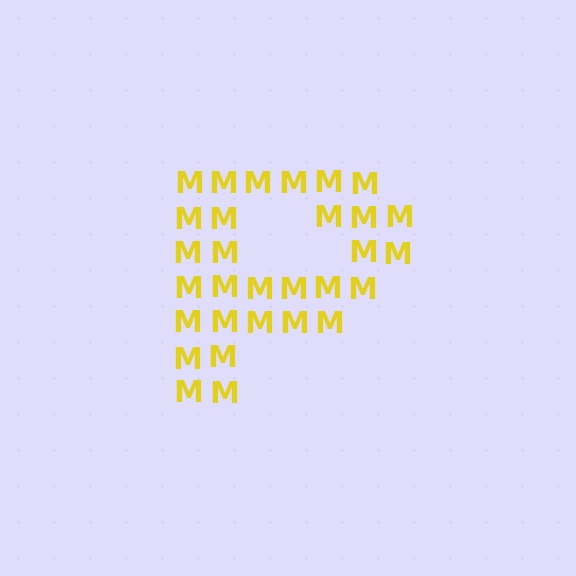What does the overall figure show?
The overall figure shows the letter P.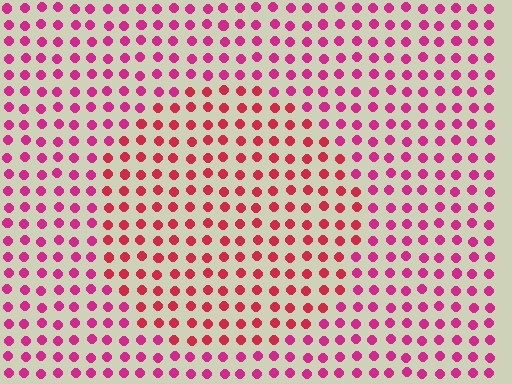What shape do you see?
I see a circle.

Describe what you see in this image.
The image is filled with small magenta elements in a uniform arrangement. A circle-shaped region is visible where the elements are tinted to a slightly different hue, forming a subtle color boundary.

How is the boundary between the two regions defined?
The boundary is defined purely by a slight shift in hue (about 25 degrees). Spacing, size, and orientation are identical on both sides.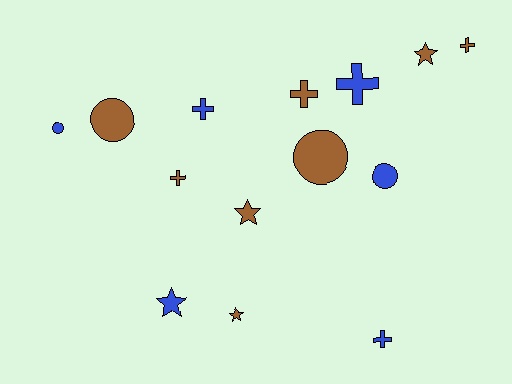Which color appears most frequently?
Brown, with 8 objects.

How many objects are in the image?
There are 14 objects.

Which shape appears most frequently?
Cross, with 6 objects.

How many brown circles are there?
There are 2 brown circles.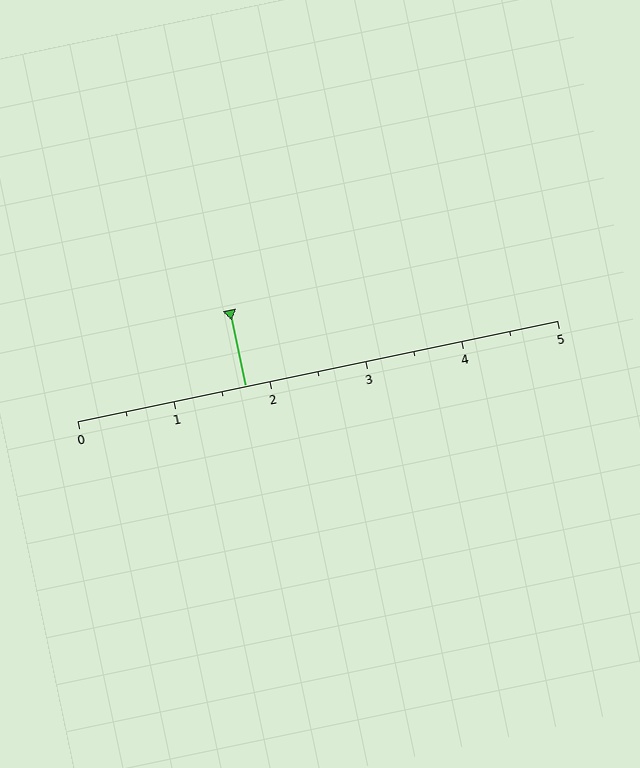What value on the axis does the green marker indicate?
The marker indicates approximately 1.8.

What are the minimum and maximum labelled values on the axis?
The axis runs from 0 to 5.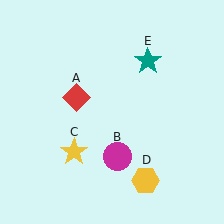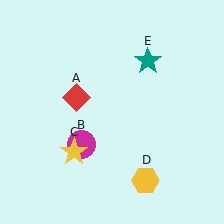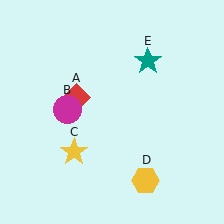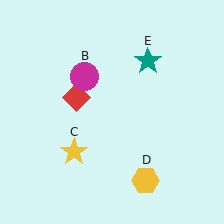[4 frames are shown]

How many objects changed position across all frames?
1 object changed position: magenta circle (object B).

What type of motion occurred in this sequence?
The magenta circle (object B) rotated clockwise around the center of the scene.